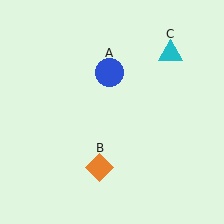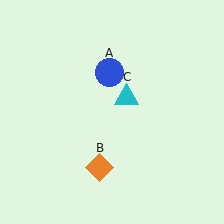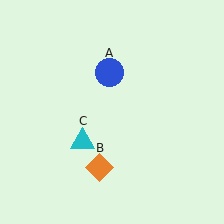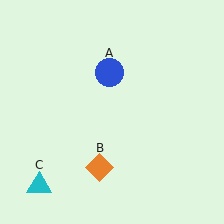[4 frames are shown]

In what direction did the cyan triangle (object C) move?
The cyan triangle (object C) moved down and to the left.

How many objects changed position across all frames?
1 object changed position: cyan triangle (object C).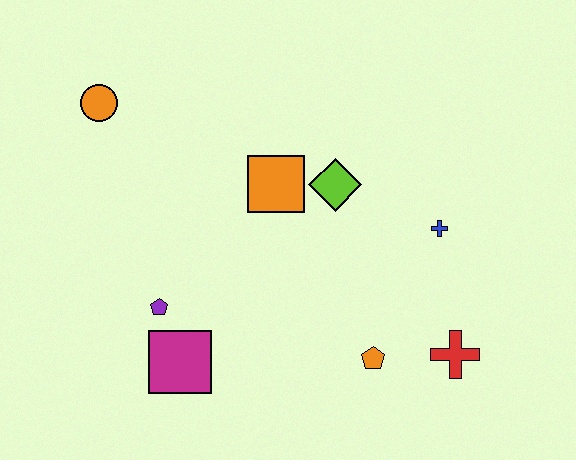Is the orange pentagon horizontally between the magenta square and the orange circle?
No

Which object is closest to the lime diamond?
The orange square is closest to the lime diamond.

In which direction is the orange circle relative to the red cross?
The orange circle is to the left of the red cross.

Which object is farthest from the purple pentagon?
The red cross is farthest from the purple pentagon.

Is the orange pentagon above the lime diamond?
No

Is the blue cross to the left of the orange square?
No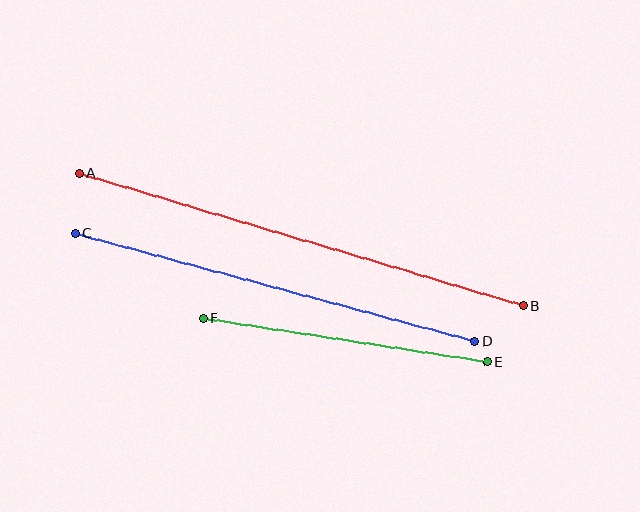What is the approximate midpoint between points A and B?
The midpoint is at approximately (301, 240) pixels.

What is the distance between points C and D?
The distance is approximately 414 pixels.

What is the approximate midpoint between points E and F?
The midpoint is at approximately (345, 340) pixels.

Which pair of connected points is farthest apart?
Points A and B are farthest apart.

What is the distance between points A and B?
The distance is approximately 463 pixels.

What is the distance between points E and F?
The distance is approximately 287 pixels.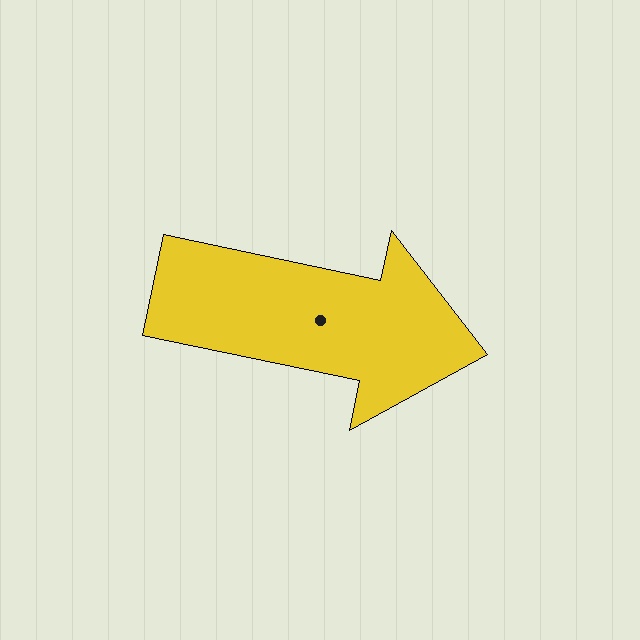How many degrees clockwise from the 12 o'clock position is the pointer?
Approximately 102 degrees.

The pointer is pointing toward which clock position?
Roughly 3 o'clock.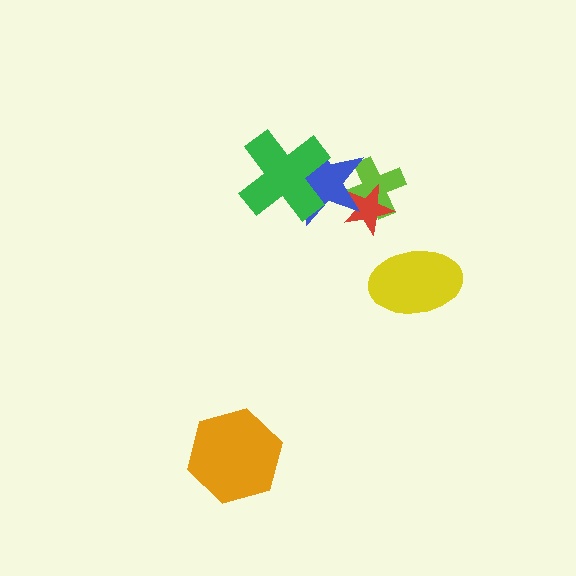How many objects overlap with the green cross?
1 object overlaps with the green cross.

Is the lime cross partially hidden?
Yes, it is partially covered by another shape.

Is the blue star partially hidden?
Yes, it is partially covered by another shape.